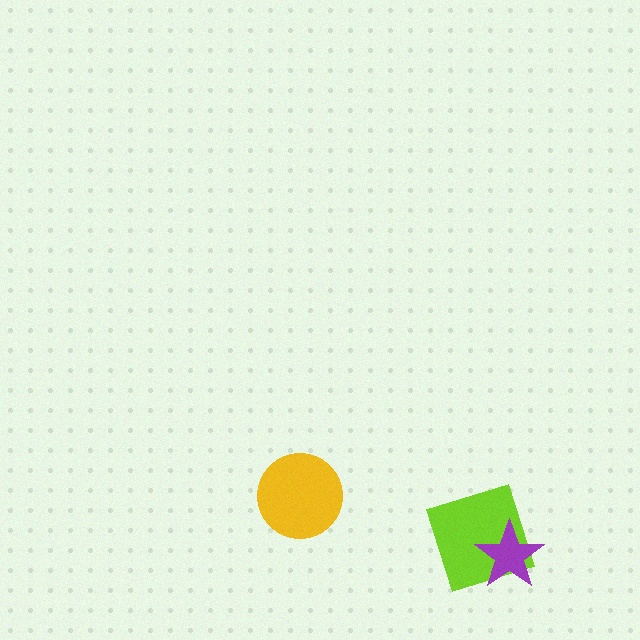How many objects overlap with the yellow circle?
0 objects overlap with the yellow circle.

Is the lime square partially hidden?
Yes, it is partially covered by another shape.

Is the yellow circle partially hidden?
No, no other shape covers it.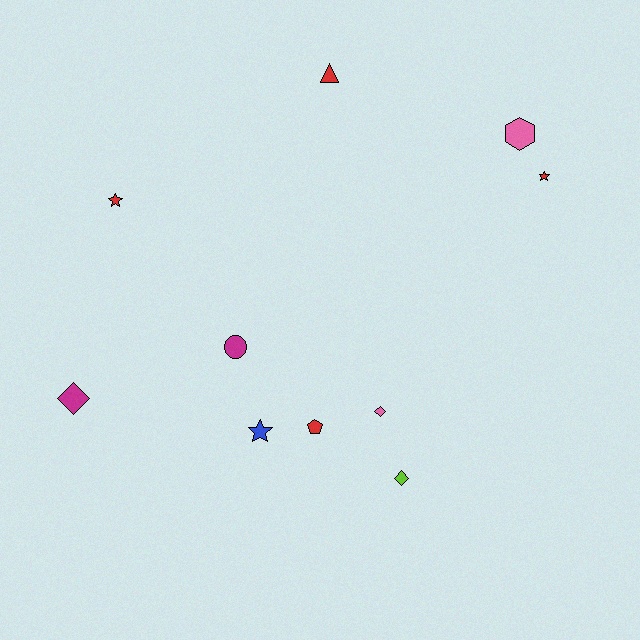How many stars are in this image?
There are 3 stars.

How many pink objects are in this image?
There are 2 pink objects.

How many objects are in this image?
There are 10 objects.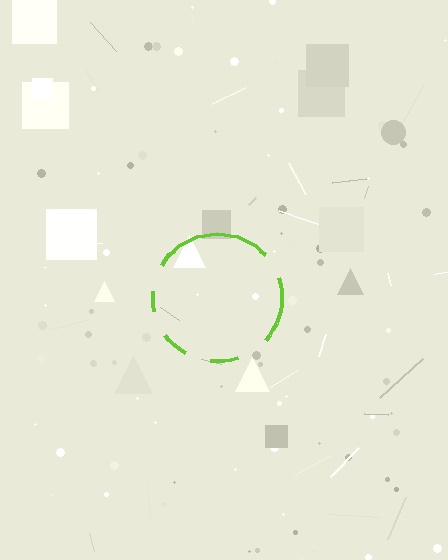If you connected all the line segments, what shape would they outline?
They would outline a circle.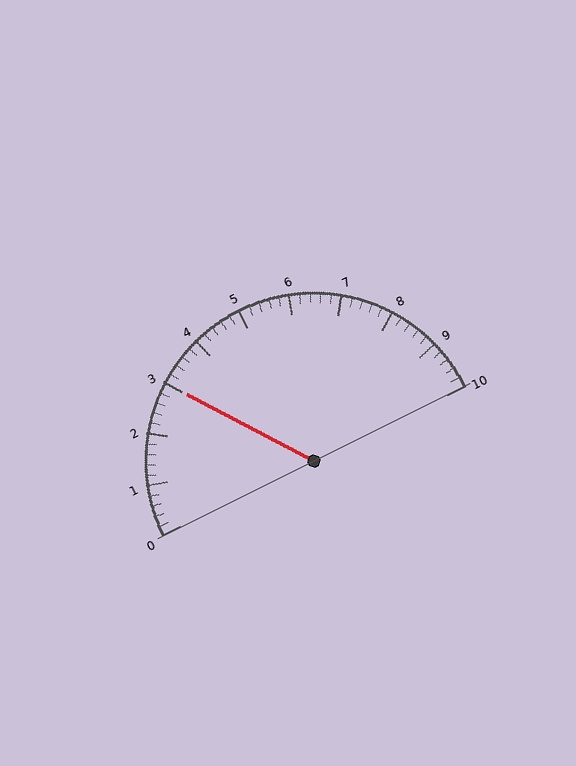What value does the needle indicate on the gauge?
The needle indicates approximately 3.0.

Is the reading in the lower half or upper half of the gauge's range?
The reading is in the lower half of the range (0 to 10).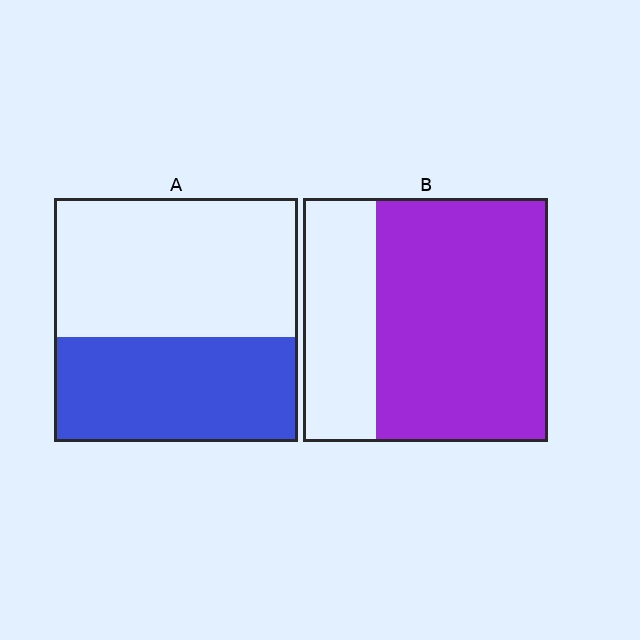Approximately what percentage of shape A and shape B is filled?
A is approximately 45% and B is approximately 70%.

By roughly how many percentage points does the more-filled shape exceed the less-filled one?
By roughly 25 percentage points (B over A).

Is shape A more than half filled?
No.